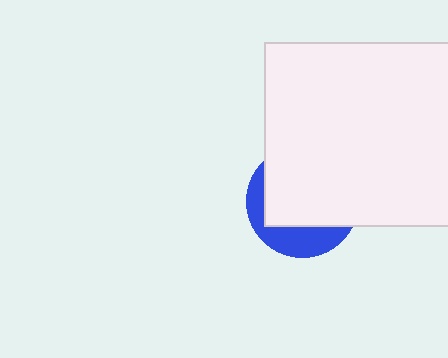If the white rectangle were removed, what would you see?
You would see the complete blue circle.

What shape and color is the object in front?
The object in front is a white rectangle.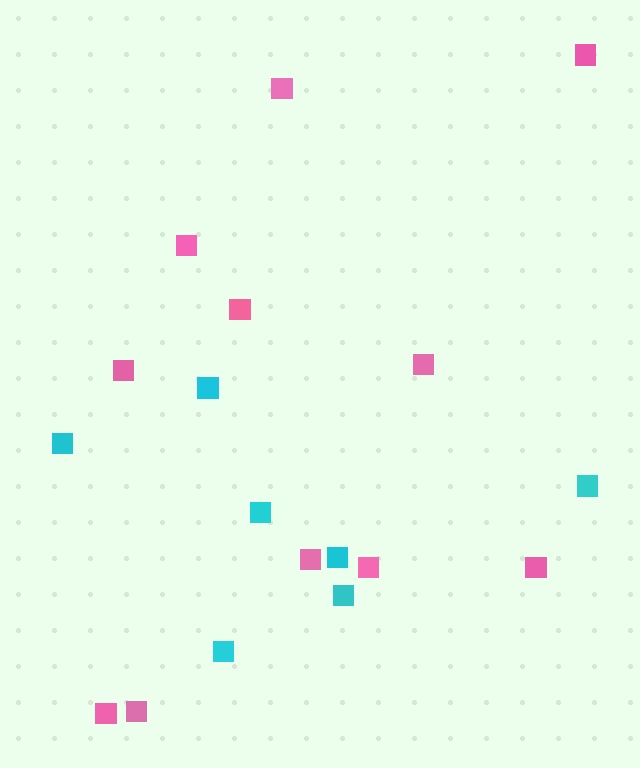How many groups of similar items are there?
There are 2 groups: one group of pink squares (11) and one group of cyan squares (7).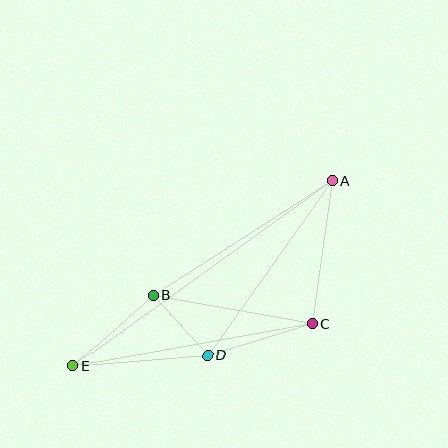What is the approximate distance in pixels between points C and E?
The distance between C and E is approximately 243 pixels.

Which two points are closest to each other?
Points B and D are closest to each other.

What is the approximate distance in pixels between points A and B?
The distance between A and B is approximately 212 pixels.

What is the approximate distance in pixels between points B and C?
The distance between B and C is approximately 161 pixels.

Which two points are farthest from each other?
Points A and E are farthest from each other.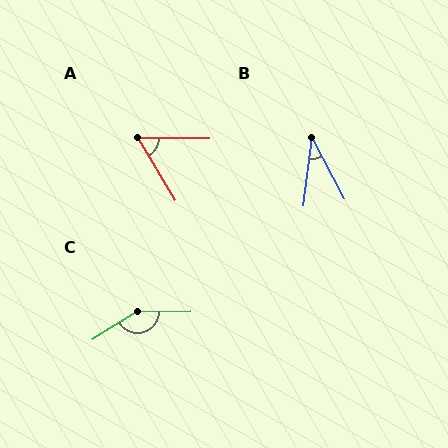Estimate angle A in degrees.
Approximately 58 degrees.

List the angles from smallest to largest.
B (35°), A (58°), C (149°).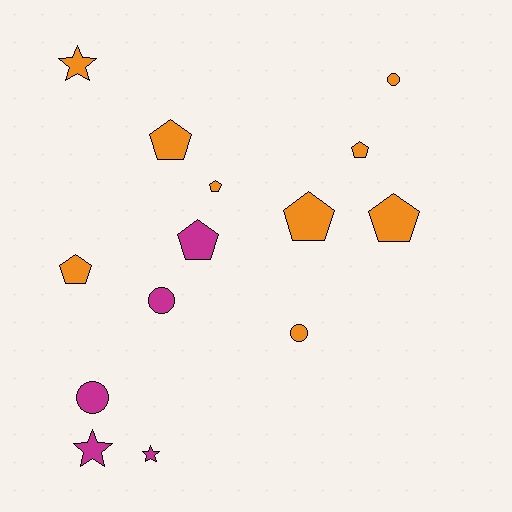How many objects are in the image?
There are 14 objects.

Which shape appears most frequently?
Pentagon, with 7 objects.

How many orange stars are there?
There is 1 orange star.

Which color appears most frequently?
Orange, with 9 objects.